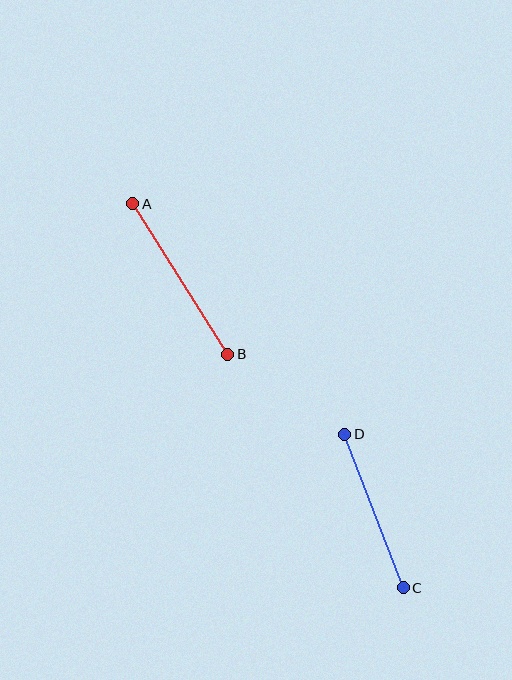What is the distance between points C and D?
The distance is approximately 164 pixels.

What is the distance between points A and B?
The distance is approximately 178 pixels.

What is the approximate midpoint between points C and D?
The midpoint is at approximately (374, 511) pixels.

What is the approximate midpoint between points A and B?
The midpoint is at approximately (180, 279) pixels.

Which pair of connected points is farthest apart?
Points A and B are farthest apart.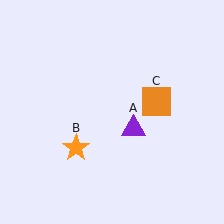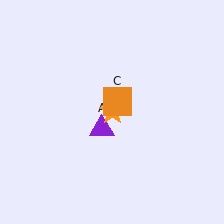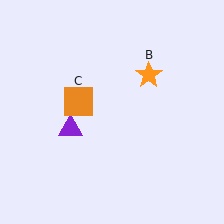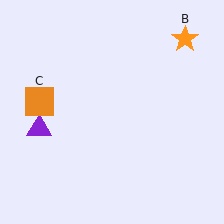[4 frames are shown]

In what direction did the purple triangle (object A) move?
The purple triangle (object A) moved left.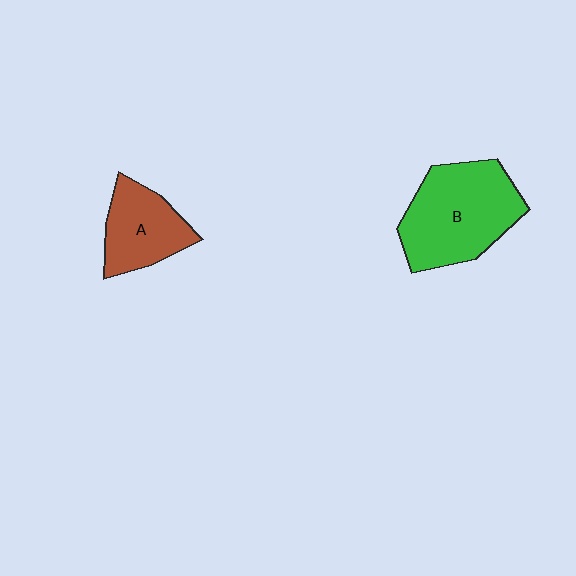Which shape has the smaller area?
Shape A (brown).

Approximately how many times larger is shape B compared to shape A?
Approximately 1.7 times.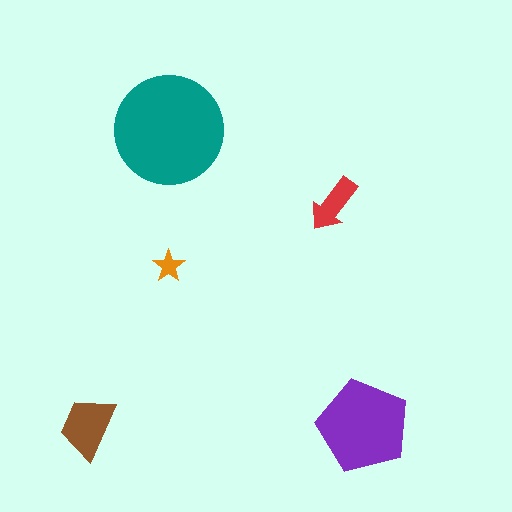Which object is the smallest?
The orange star.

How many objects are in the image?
There are 5 objects in the image.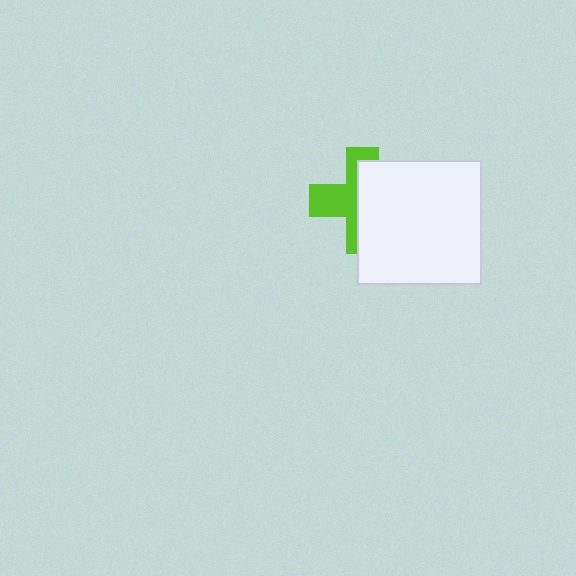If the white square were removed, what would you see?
You would see the complete lime cross.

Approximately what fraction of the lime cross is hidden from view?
Roughly 54% of the lime cross is hidden behind the white square.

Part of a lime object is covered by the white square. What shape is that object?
It is a cross.